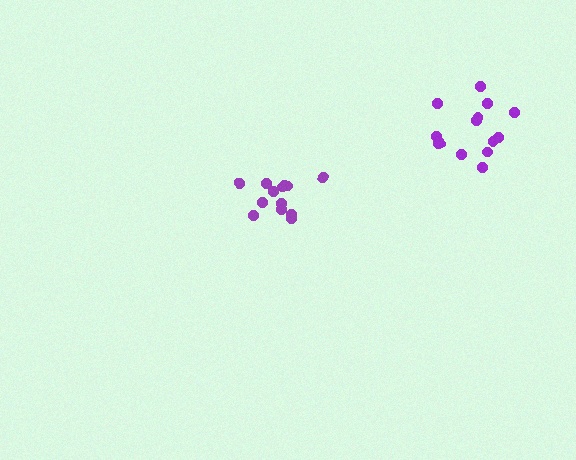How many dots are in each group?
Group 1: 14 dots, Group 2: 13 dots (27 total).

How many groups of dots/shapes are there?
There are 2 groups.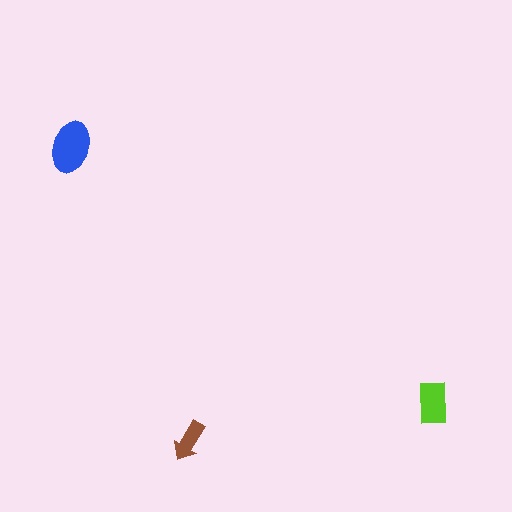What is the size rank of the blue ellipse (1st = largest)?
1st.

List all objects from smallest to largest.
The brown arrow, the lime rectangle, the blue ellipse.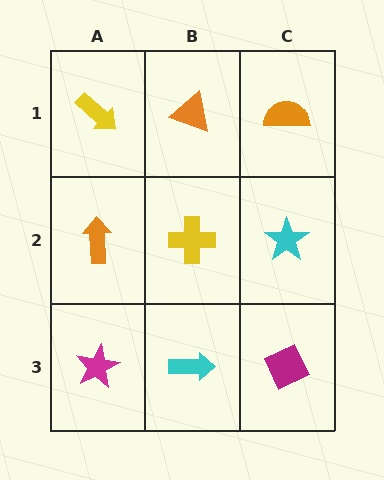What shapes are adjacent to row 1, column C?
A cyan star (row 2, column C), an orange triangle (row 1, column B).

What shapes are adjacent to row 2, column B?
An orange triangle (row 1, column B), a cyan arrow (row 3, column B), an orange arrow (row 2, column A), a cyan star (row 2, column C).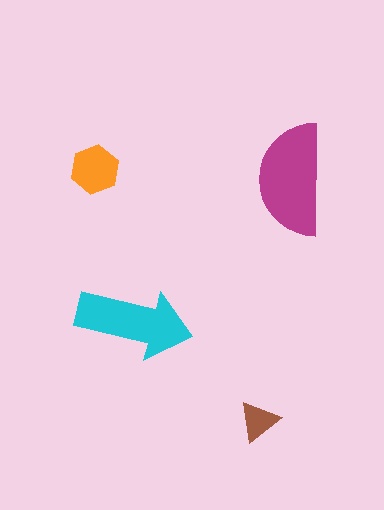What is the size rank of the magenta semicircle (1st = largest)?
1st.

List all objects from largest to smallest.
The magenta semicircle, the cyan arrow, the orange hexagon, the brown triangle.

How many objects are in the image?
There are 4 objects in the image.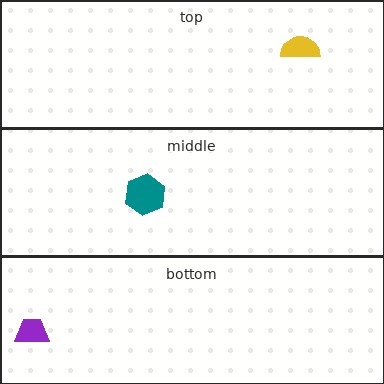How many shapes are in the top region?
1.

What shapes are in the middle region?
The teal hexagon.